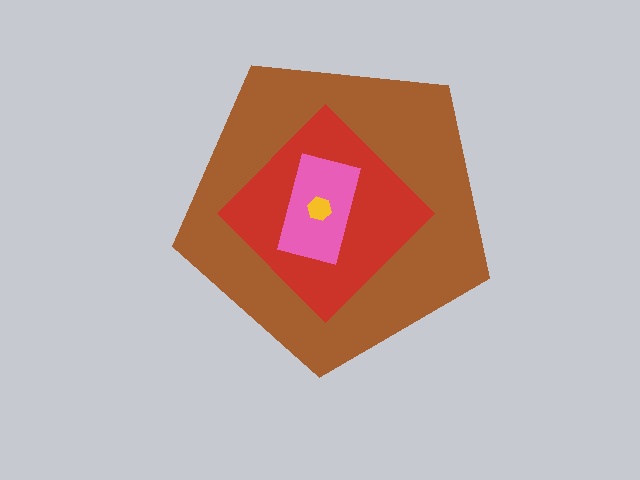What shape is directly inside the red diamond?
The pink rectangle.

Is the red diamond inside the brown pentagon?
Yes.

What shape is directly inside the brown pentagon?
The red diamond.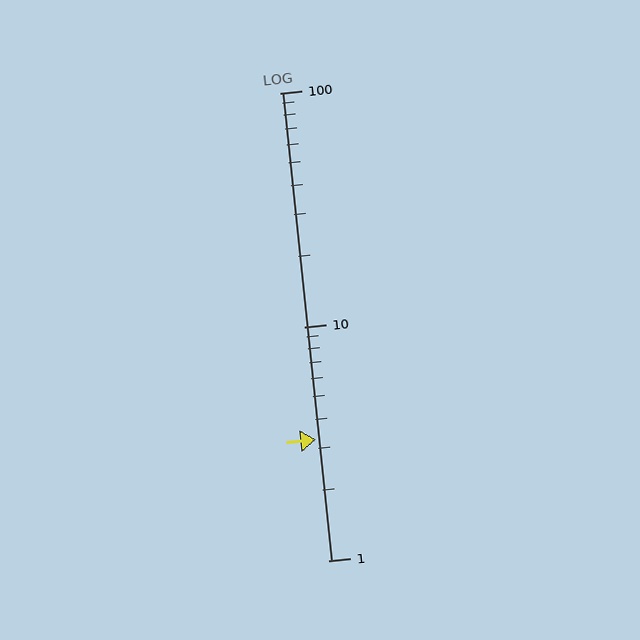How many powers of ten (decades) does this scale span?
The scale spans 2 decades, from 1 to 100.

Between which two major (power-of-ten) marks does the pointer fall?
The pointer is between 1 and 10.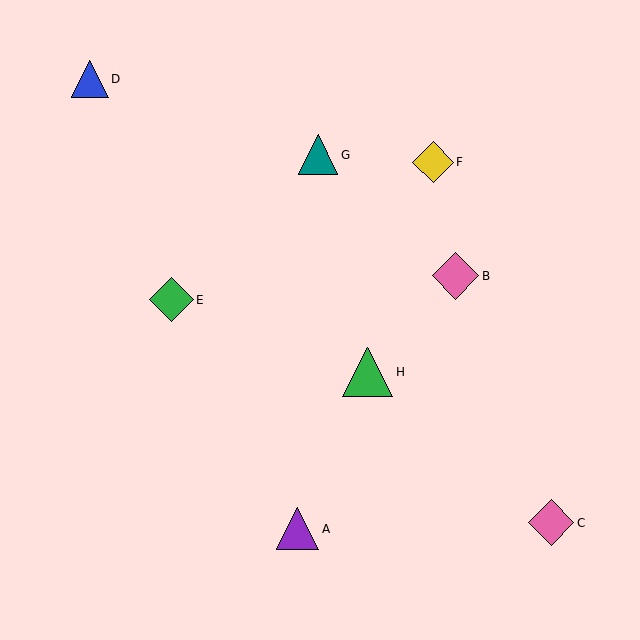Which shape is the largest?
The green triangle (labeled H) is the largest.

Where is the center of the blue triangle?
The center of the blue triangle is at (90, 79).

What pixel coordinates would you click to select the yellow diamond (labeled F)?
Click at (433, 162) to select the yellow diamond F.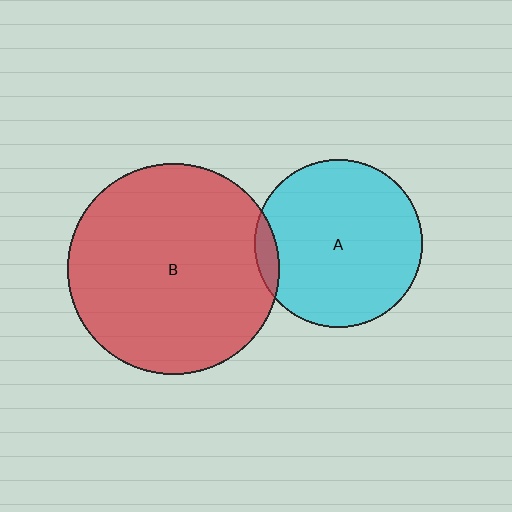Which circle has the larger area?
Circle B (red).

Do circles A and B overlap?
Yes.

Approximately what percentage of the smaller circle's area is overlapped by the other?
Approximately 5%.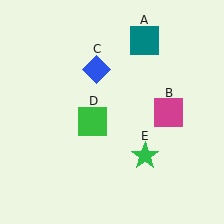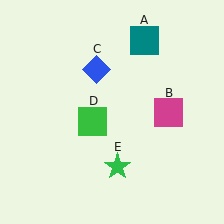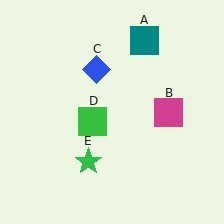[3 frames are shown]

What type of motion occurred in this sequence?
The green star (object E) rotated clockwise around the center of the scene.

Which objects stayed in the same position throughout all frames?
Teal square (object A) and magenta square (object B) and blue diamond (object C) and green square (object D) remained stationary.